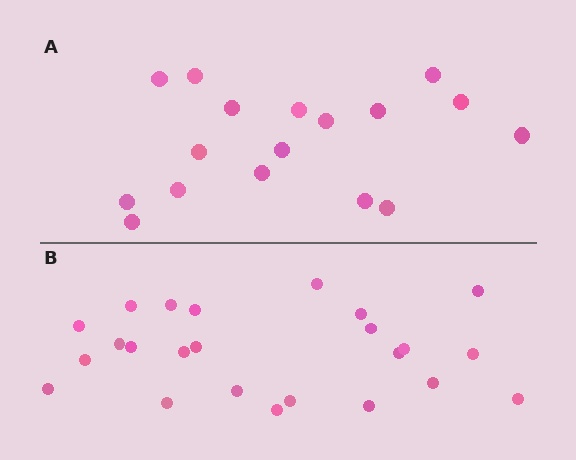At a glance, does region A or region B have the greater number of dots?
Region B (the bottom region) has more dots.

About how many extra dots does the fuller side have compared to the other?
Region B has roughly 8 or so more dots than region A.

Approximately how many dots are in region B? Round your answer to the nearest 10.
About 20 dots. (The exact count is 24, which rounds to 20.)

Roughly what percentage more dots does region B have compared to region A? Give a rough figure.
About 40% more.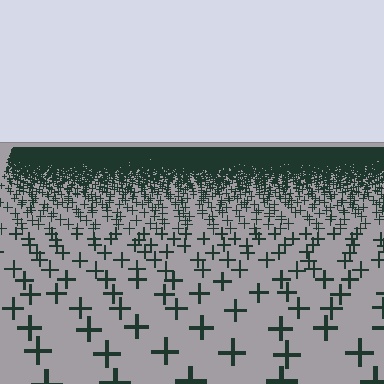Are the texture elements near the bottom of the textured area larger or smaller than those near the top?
Larger. Near the bottom, elements are closer to the viewer and appear at a bigger on-screen size.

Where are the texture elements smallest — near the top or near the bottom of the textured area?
Near the top.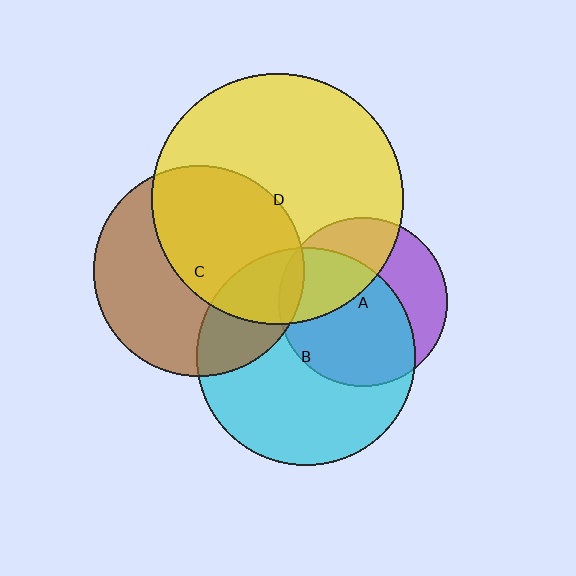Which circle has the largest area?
Circle D (yellow).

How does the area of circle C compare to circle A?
Approximately 1.6 times.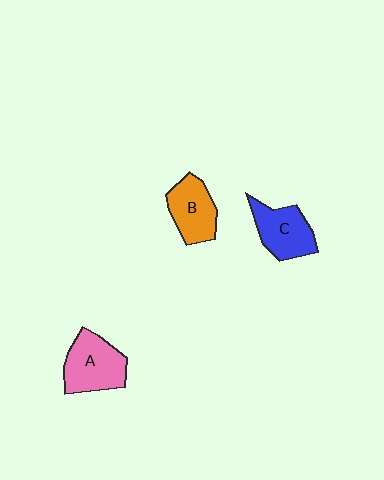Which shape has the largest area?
Shape A (pink).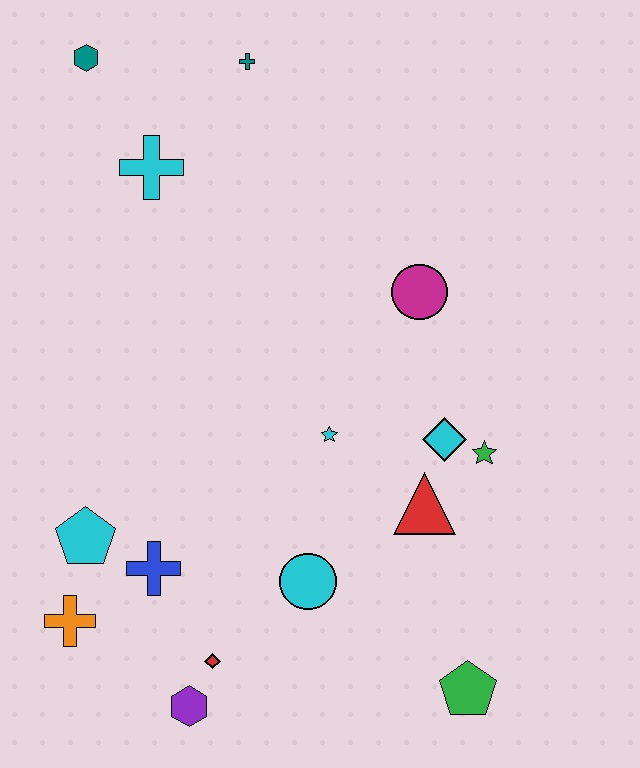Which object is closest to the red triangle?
The cyan diamond is closest to the red triangle.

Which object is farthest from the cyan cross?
The green pentagon is farthest from the cyan cross.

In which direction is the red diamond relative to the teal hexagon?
The red diamond is below the teal hexagon.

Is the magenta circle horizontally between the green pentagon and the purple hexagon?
Yes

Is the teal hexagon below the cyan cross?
No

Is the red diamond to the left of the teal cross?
Yes